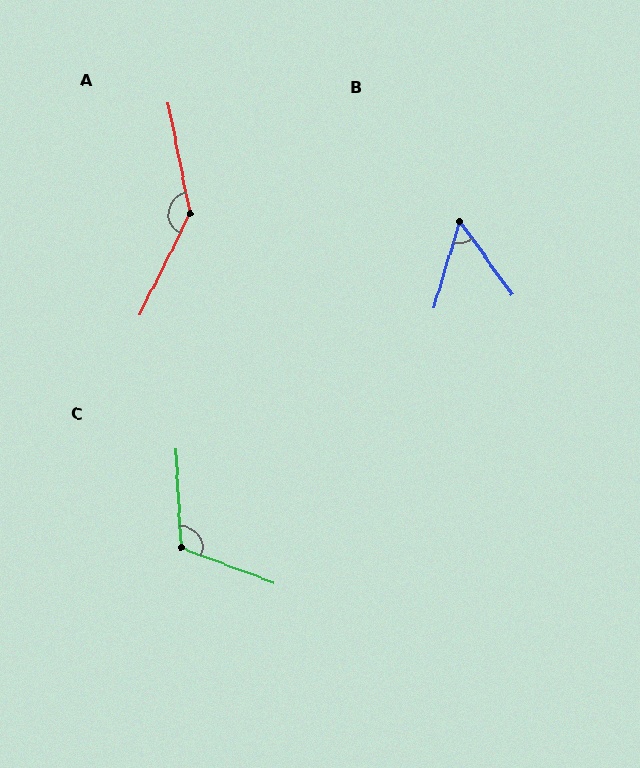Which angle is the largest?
A, at approximately 143 degrees.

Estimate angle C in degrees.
Approximately 113 degrees.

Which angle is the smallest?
B, at approximately 52 degrees.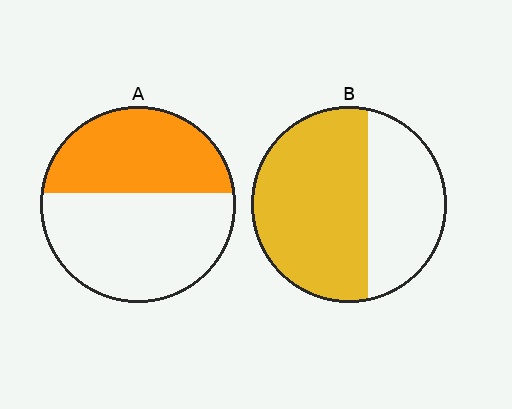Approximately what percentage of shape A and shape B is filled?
A is approximately 45% and B is approximately 60%.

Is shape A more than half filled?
No.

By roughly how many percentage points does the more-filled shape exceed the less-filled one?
By roughly 20 percentage points (B over A).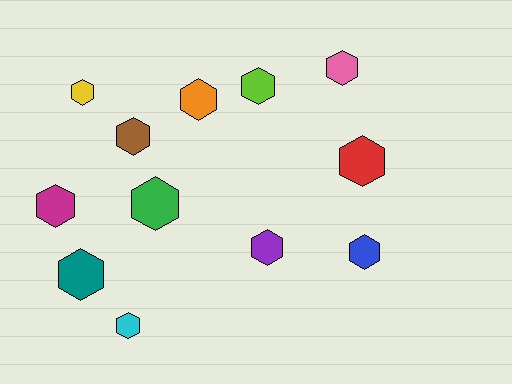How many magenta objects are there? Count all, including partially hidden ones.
There is 1 magenta object.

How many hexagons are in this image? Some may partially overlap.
There are 12 hexagons.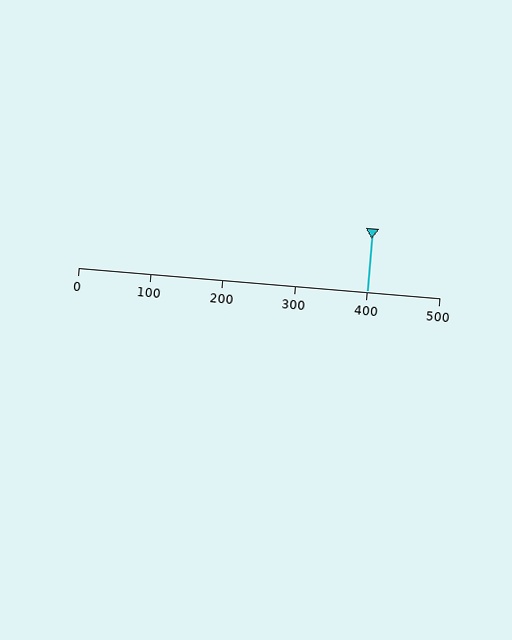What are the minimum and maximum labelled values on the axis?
The axis runs from 0 to 500.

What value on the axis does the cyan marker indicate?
The marker indicates approximately 400.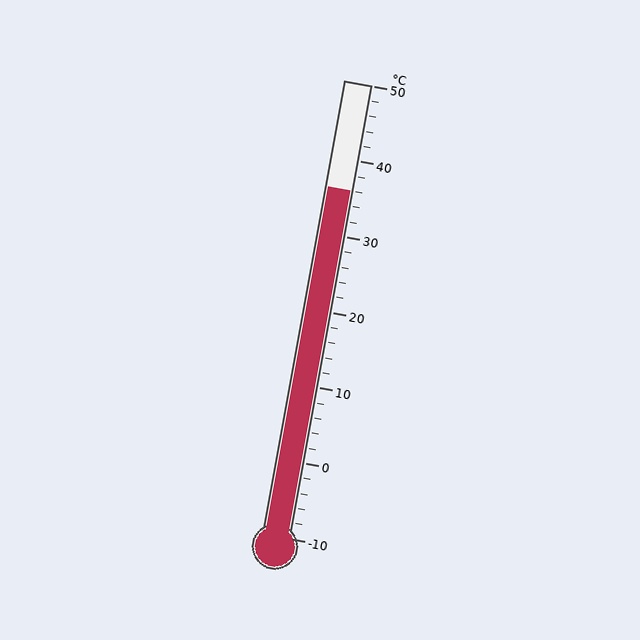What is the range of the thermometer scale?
The thermometer scale ranges from -10°C to 50°C.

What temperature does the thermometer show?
The thermometer shows approximately 36°C.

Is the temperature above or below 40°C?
The temperature is below 40°C.